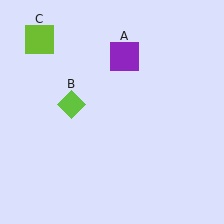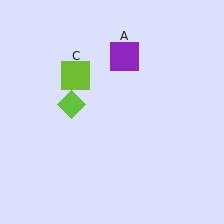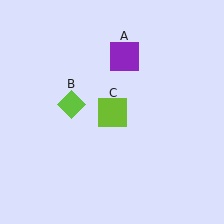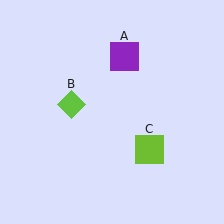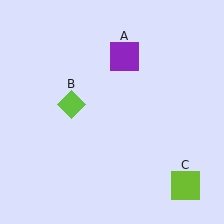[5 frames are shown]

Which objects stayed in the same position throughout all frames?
Purple square (object A) and lime diamond (object B) remained stationary.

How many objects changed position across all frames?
1 object changed position: lime square (object C).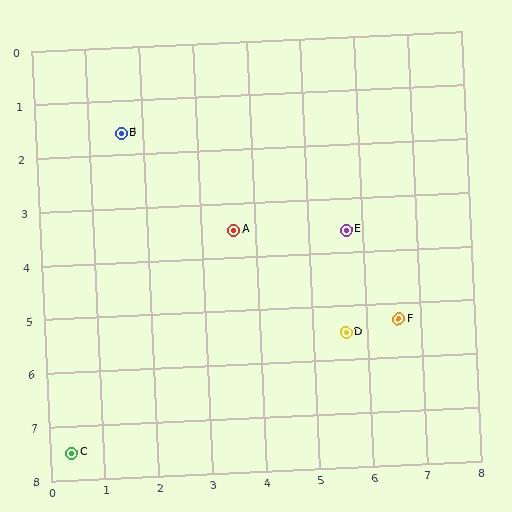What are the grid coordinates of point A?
Point A is at approximately (3.6, 3.5).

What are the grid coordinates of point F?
Point F is at approximately (6.6, 5.3).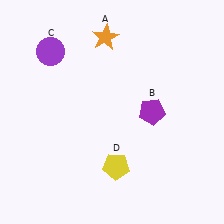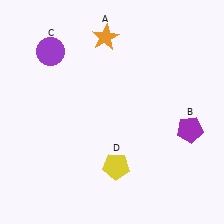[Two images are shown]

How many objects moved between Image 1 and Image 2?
1 object moved between the two images.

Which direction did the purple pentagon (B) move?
The purple pentagon (B) moved right.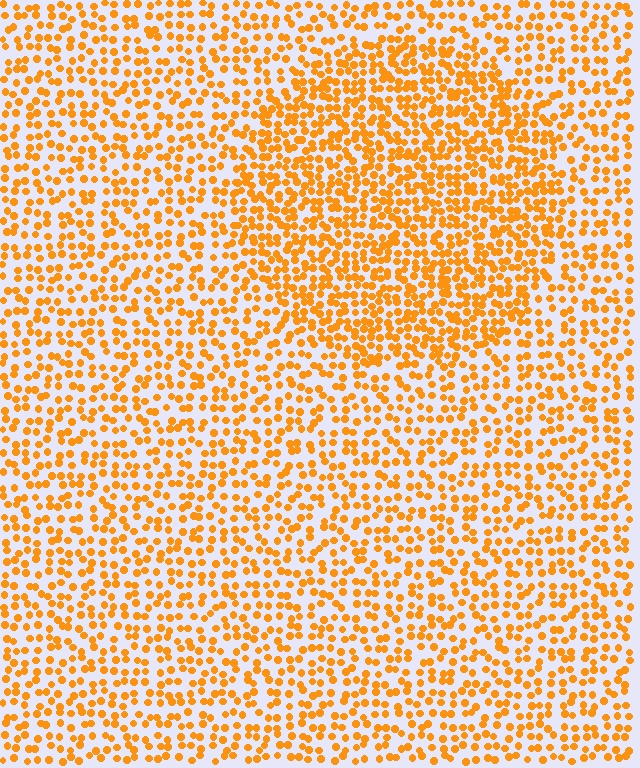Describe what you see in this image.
The image contains small orange elements arranged at two different densities. A circle-shaped region is visible where the elements are more densely packed than the surrounding area.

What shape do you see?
I see a circle.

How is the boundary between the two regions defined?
The boundary is defined by a change in element density (approximately 1.6x ratio). All elements are the same color, size, and shape.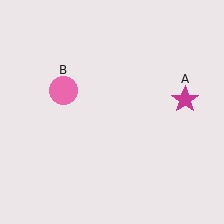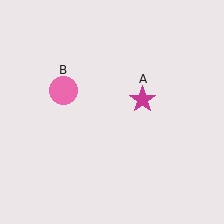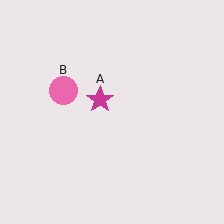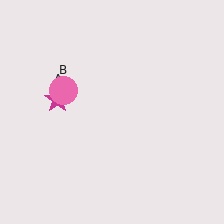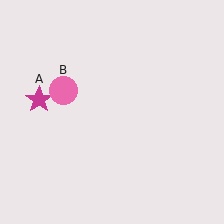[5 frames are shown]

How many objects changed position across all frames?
1 object changed position: magenta star (object A).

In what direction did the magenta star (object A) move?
The magenta star (object A) moved left.